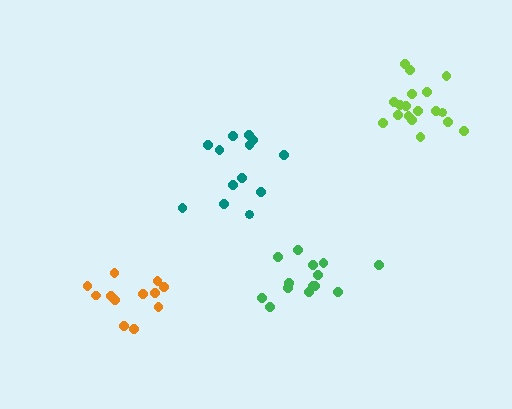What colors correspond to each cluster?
The clusters are colored: green, orange, lime, teal.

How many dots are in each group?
Group 1: 14 dots, Group 2: 12 dots, Group 3: 18 dots, Group 4: 13 dots (57 total).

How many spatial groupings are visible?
There are 4 spatial groupings.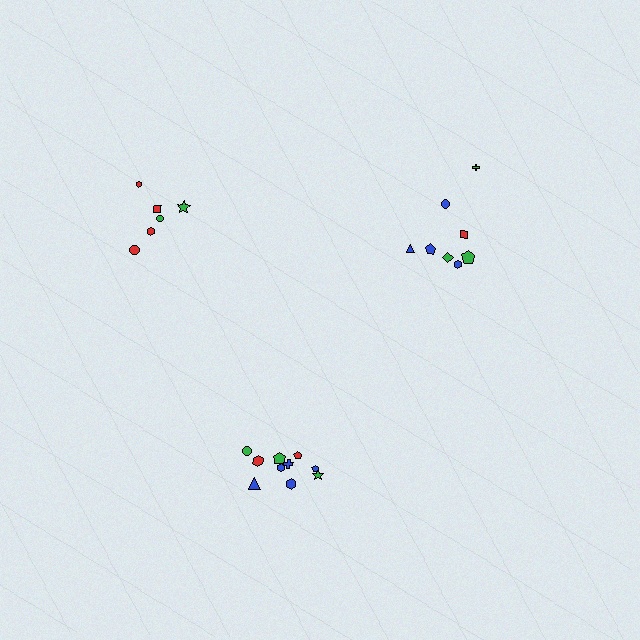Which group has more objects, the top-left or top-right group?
The top-right group.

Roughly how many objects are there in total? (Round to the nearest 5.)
Roughly 25 objects in total.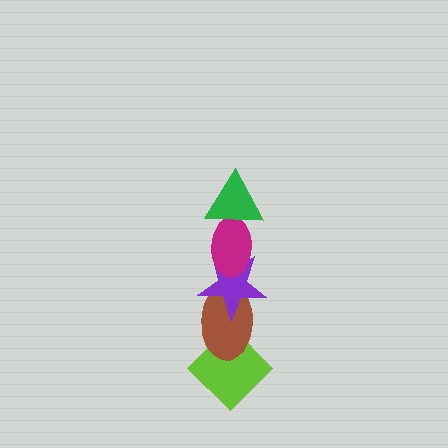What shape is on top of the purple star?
The magenta ellipse is on top of the purple star.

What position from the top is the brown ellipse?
The brown ellipse is 4th from the top.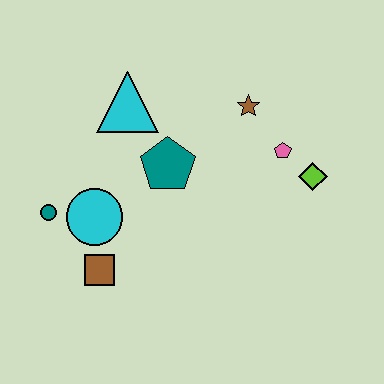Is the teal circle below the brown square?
No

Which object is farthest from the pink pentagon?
The teal circle is farthest from the pink pentagon.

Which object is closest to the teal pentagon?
The cyan triangle is closest to the teal pentagon.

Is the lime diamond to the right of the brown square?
Yes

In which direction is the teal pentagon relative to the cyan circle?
The teal pentagon is to the right of the cyan circle.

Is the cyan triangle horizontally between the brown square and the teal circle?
No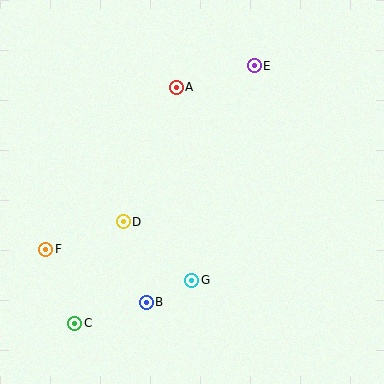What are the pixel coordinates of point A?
Point A is at (176, 87).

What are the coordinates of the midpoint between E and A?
The midpoint between E and A is at (215, 76).